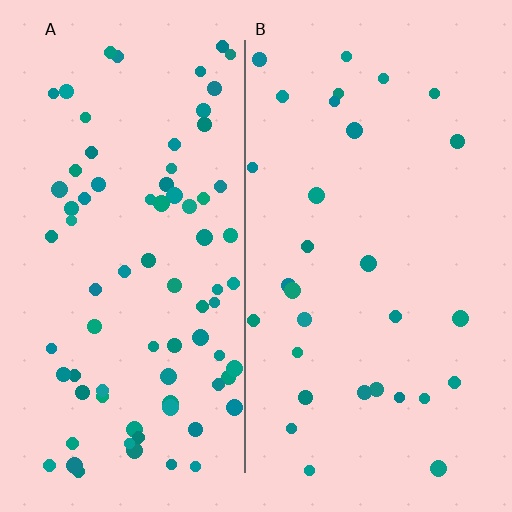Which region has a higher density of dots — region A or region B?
A (the left).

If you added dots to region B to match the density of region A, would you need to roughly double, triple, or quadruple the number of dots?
Approximately triple.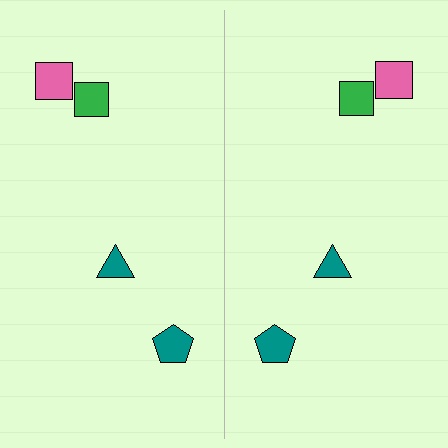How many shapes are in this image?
There are 8 shapes in this image.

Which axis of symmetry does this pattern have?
The pattern has a vertical axis of symmetry running through the center of the image.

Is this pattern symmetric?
Yes, this pattern has bilateral (reflection) symmetry.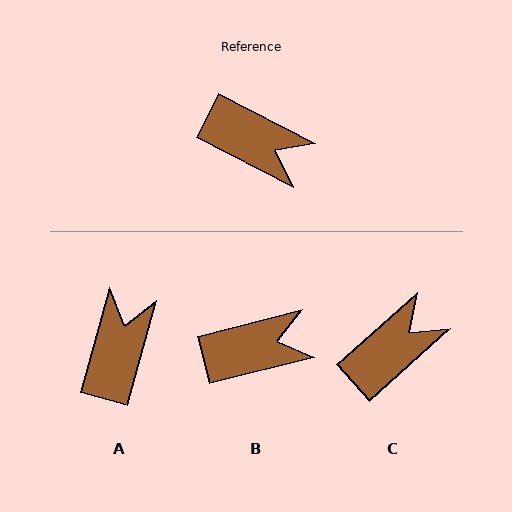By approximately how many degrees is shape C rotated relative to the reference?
Approximately 69 degrees counter-clockwise.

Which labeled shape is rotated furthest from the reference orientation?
A, about 102 degrees away.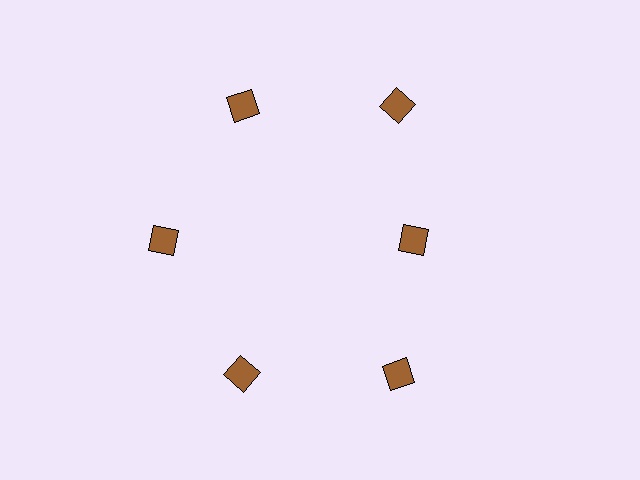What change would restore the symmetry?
The symmetry would be restored by moving it outward, back onto the ring so that all 6 diamonds sit at equal angles and equal distance from the center.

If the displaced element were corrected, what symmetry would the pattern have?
It would have 6-fold rotational symmetry — the pattern would map onto itself every 60 degrees.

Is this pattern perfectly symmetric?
No. The 6 brown diamonds are arranged in a ring, but one element near the 3 o'clock position is pulled inward toward the center, breaking the 6-fold rotational symmetry.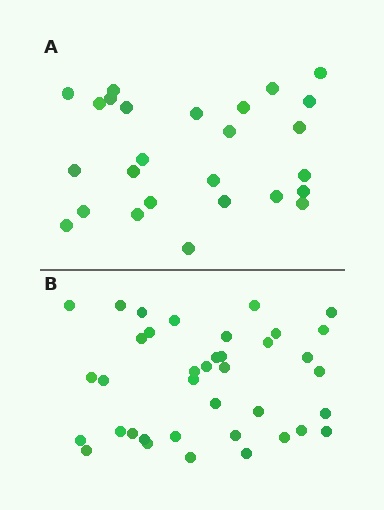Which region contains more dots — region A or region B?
Region B (the bottom region) has more dots.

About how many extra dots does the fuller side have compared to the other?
Region B has roughly 12 or so more dots than region A.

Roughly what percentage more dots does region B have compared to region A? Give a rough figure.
About 45% more.